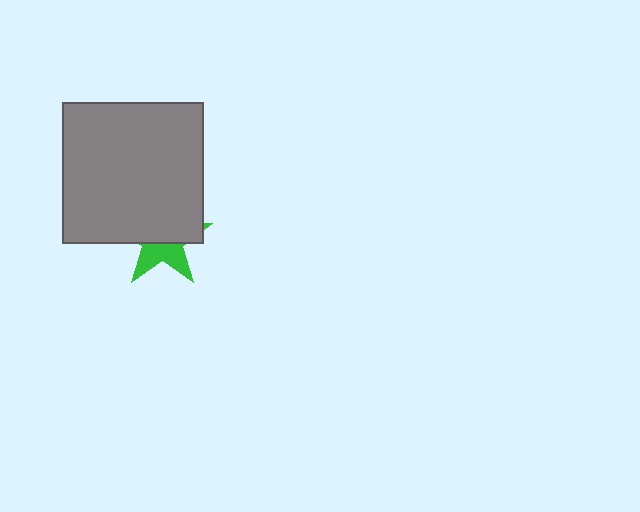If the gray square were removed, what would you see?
You would see the complete green star.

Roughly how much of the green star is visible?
A small part of it is visible (roughly 41%).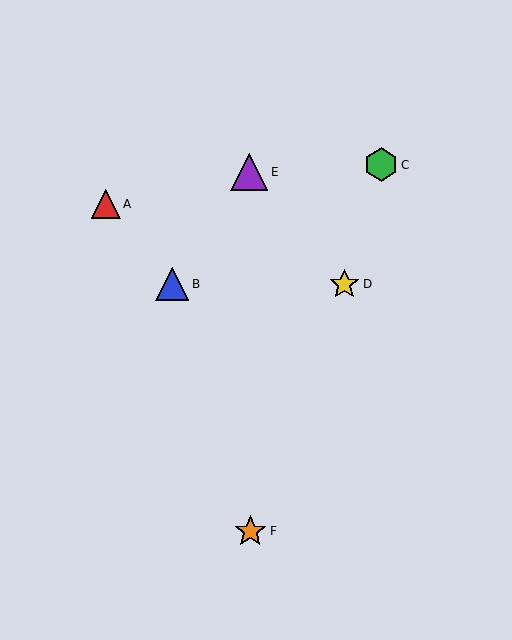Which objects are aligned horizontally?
Objects B, D are aligned horizontally.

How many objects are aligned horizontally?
2 objects (B, D) are aligned horizontally.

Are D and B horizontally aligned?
Yes, both are at y≈284.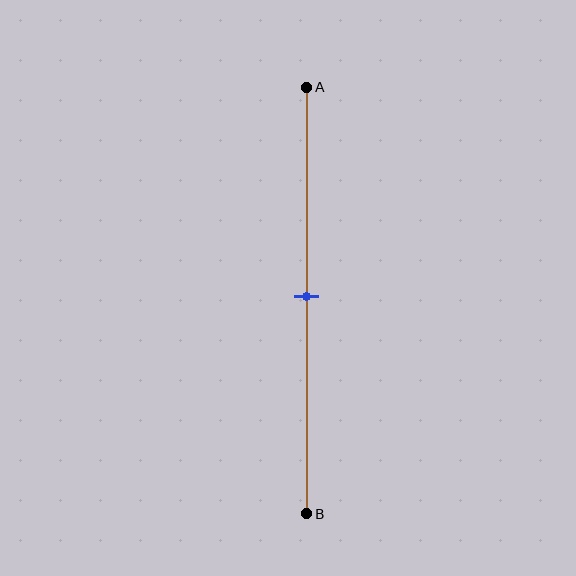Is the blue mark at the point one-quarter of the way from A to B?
No, the mark is at about 50% from A, not at the 25% one-quarter point.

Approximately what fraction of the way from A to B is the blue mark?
The blue mark is approximately 50% of the way from A to B.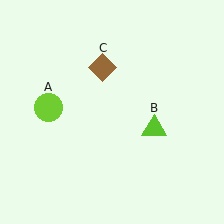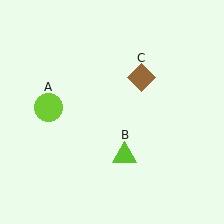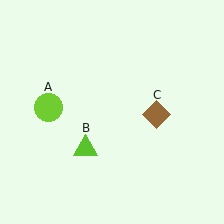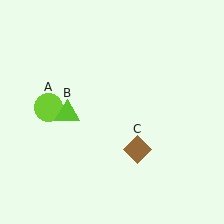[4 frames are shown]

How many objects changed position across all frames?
2 objects changed position: lime triangle (object B), brown diamond (object C).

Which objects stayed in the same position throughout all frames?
Lime circle (object A) remained stationary.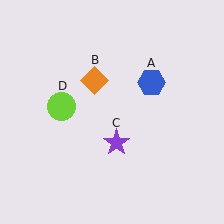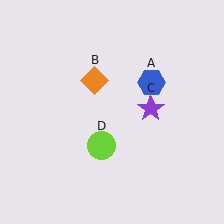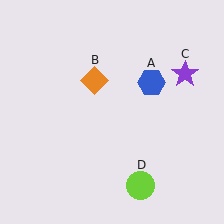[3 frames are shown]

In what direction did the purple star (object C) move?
The purple star (object C) moved up and to the right.